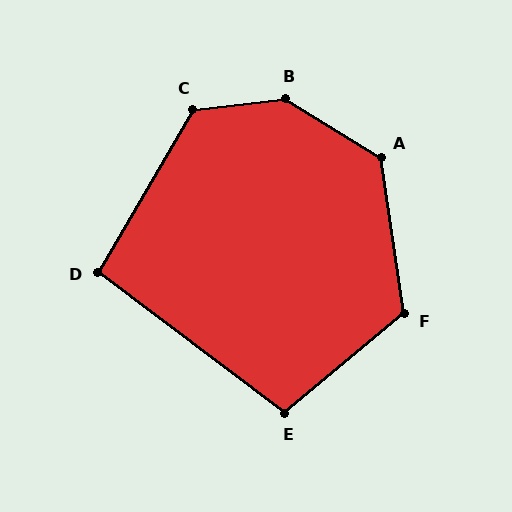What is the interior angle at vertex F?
Approximately 121 degrees (obtuse).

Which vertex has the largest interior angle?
B, at approximately 142 degrees.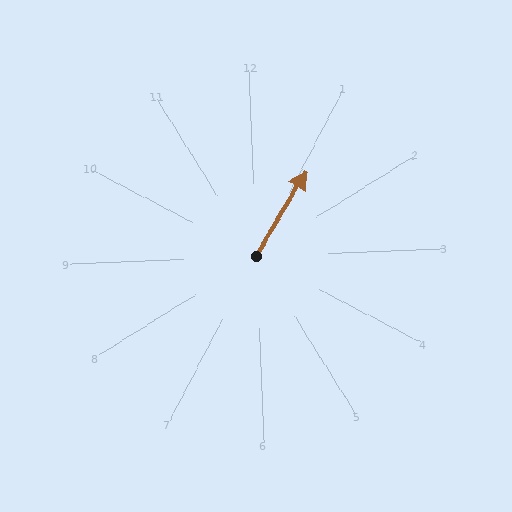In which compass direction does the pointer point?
Northeast.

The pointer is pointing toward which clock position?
Roughly 1 o'clock.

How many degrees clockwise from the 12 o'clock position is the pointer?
Approximately 33 degrees.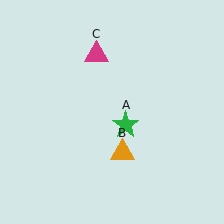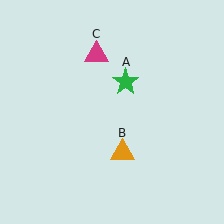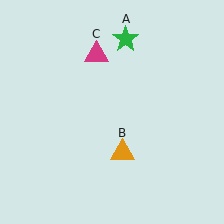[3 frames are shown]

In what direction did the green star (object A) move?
The green star (object A) moved up.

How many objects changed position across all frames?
1 object changed position: green star (object A).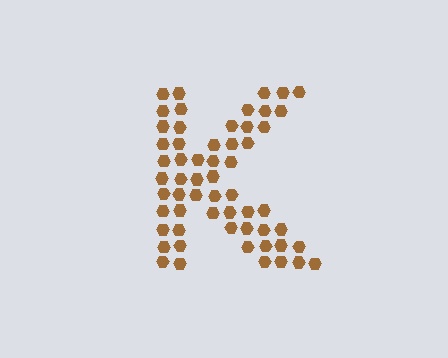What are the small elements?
The small elements are hexagons.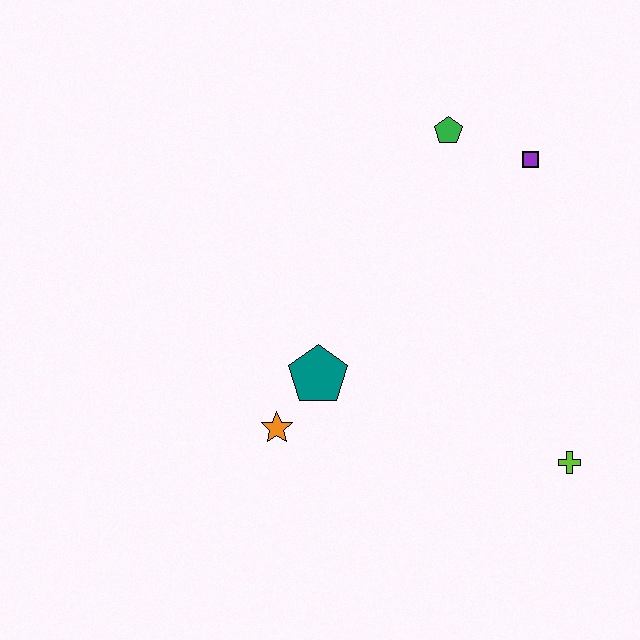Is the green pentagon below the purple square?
No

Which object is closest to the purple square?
The green pentagon is closest to the purple square.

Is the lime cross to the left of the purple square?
No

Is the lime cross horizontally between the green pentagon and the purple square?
No